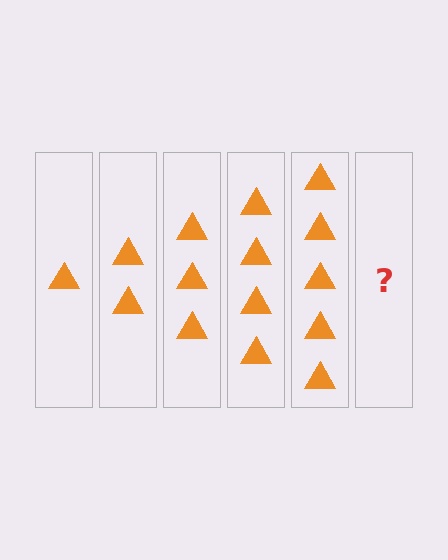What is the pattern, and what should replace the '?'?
The pattern is that each step adds one more triangle. The '?' should be 6 triangles.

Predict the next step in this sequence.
The next step is 6 triangles.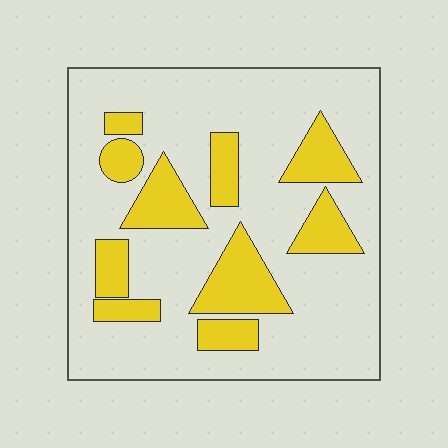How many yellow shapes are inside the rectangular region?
10.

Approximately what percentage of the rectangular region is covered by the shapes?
Approximately 25%.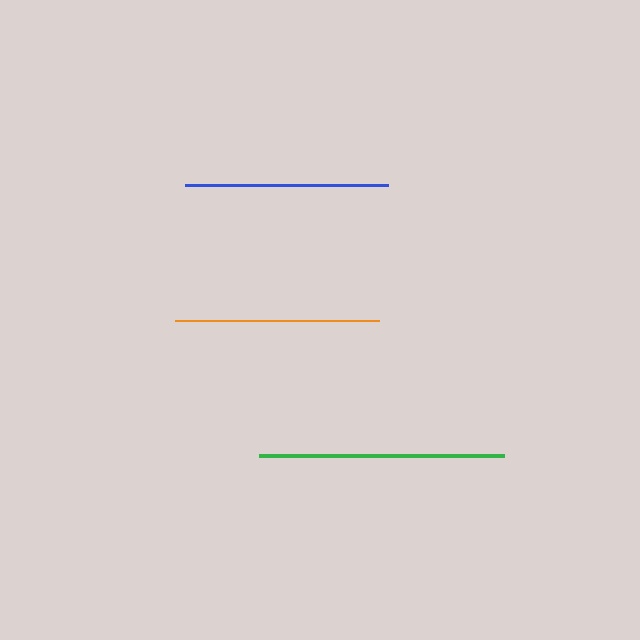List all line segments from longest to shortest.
From longest to shortest: green, orange, blue.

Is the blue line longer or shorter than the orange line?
The orange line is longer than the blue line.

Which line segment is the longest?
The green line is the longest at approximately 245 pixels.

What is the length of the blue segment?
The blue segment is approximately 203 pixels long.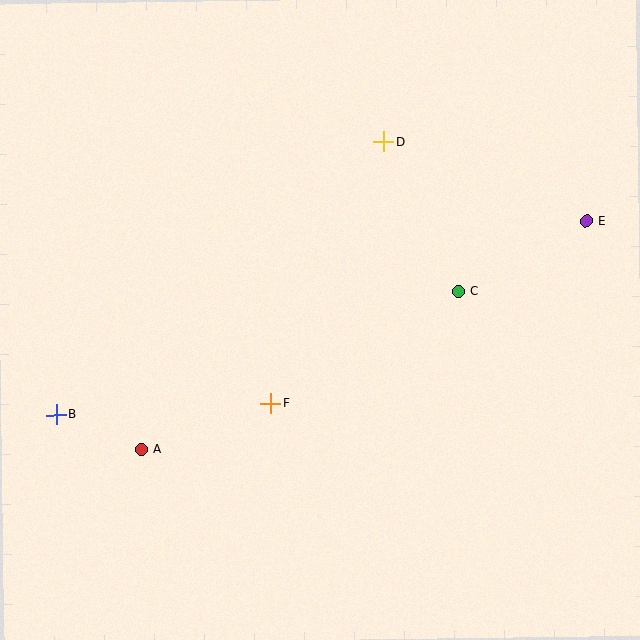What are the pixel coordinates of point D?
Point D is at (383, 142).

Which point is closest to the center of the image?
Point F at (271, 404) is closest to the center.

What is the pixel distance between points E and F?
The distance between E and F is 364 pixels.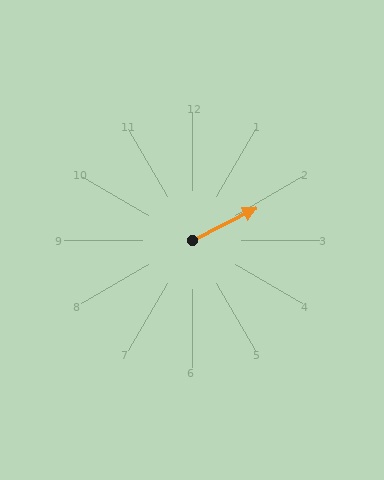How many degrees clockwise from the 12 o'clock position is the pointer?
Approximately 63 degrees.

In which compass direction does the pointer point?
Northeast.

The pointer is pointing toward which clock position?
Roughly 2 o'clock.